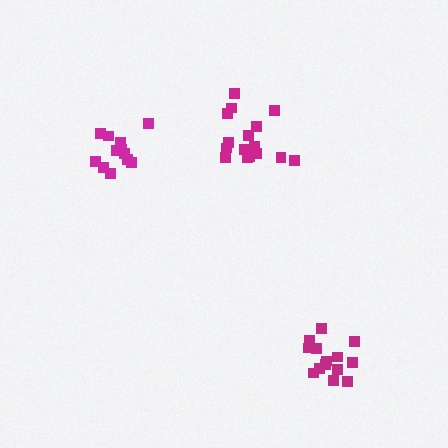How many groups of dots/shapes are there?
There are 3 groups.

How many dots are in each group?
Group 1: 16 dots, Group 2: 14 dots, Group 3: 12 dots (42 total).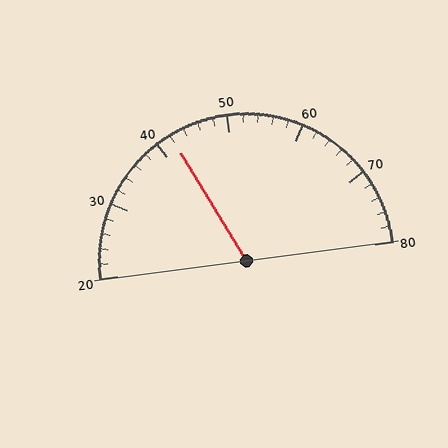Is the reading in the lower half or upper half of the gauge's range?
The reading is in the lower half of the range (20 to 80).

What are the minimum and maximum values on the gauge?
The gauge ranges from 20 to 80.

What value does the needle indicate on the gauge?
The needle indicates approximately 42.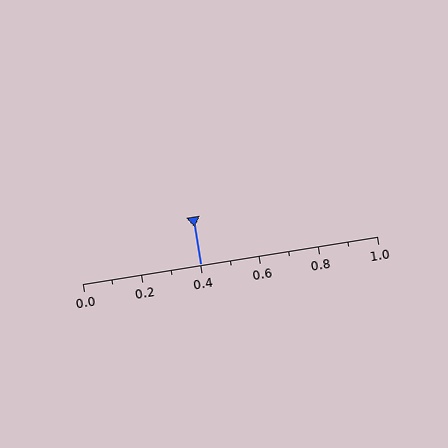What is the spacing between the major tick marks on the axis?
The major ticks are spaced 0.2 apart.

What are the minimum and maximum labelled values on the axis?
The axis runs from 0.0 to 1.0.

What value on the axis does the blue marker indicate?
The marker indicates approximately 0.4.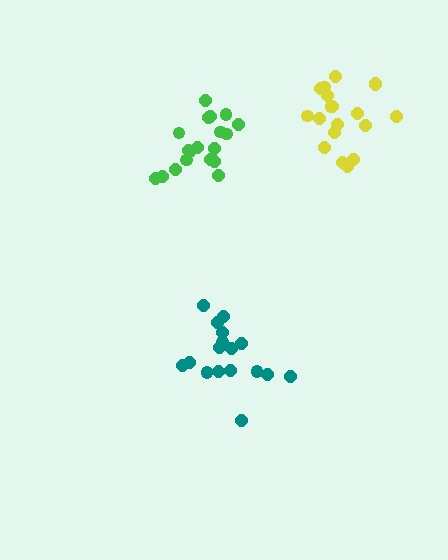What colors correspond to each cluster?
The clusters are colored: teal, green, yellow.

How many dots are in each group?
Group 1: 17 dots, Group 2: 19 dots, Group 3: 19 dots (55 total).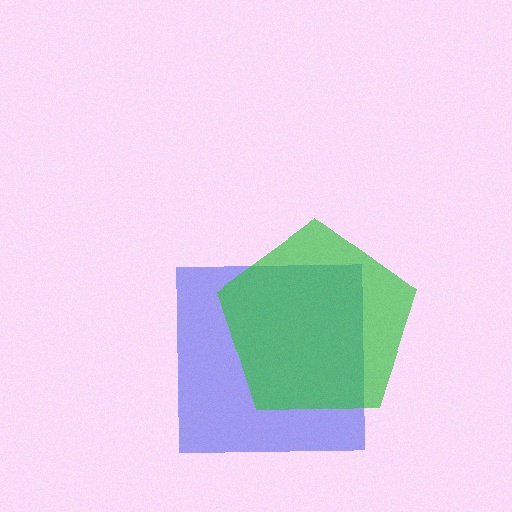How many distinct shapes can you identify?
There are 2 distinct shapes: a blue square, a green pentagon.